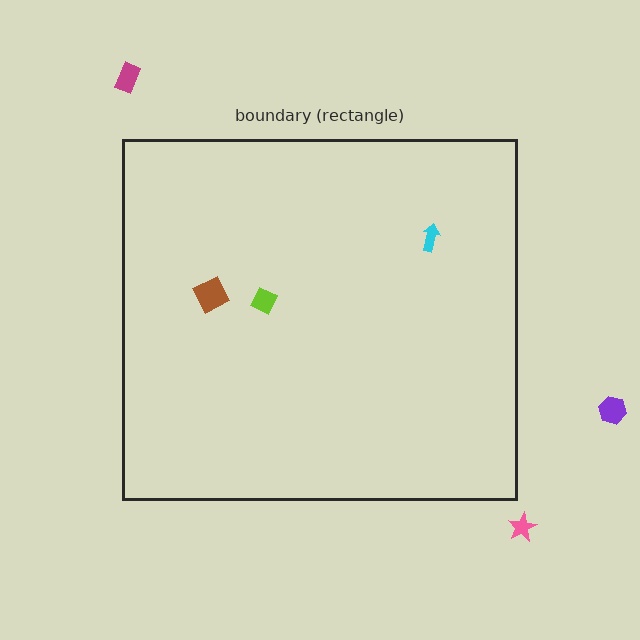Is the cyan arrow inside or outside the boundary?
Inside.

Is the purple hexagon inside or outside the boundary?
Outside.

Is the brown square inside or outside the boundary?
Inside.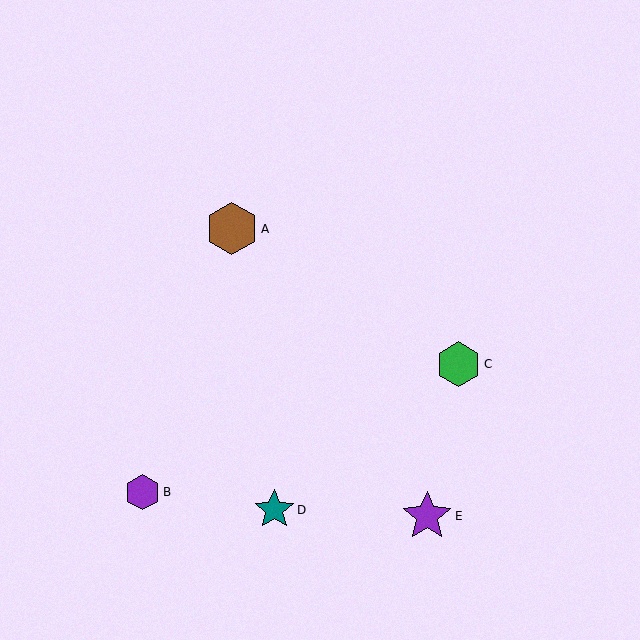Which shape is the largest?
The brown hexagon (labeled A) is the largest.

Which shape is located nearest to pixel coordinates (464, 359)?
The green hexagon (labeled C) at (459, 364) is nearest to that location.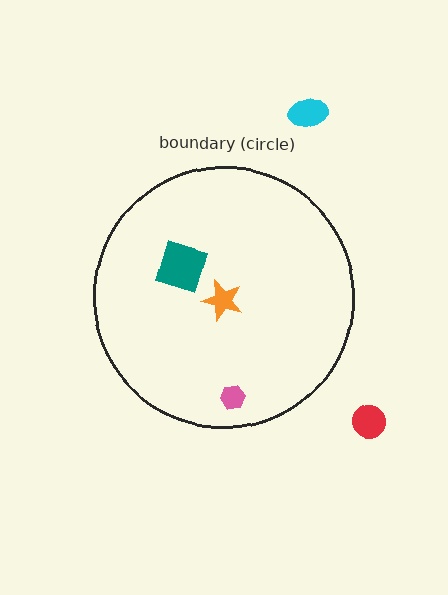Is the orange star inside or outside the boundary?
Inside.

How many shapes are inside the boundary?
3 inside, 2 outside.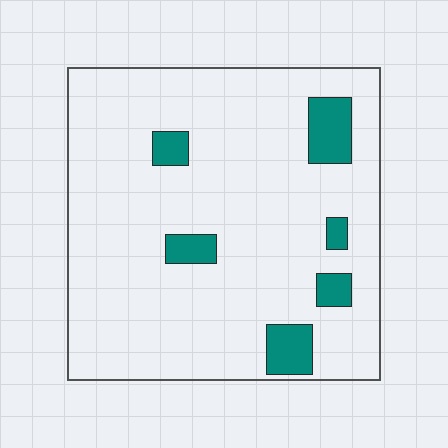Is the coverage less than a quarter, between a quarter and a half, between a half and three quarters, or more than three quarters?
Less than a quarter.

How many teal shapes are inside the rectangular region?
6.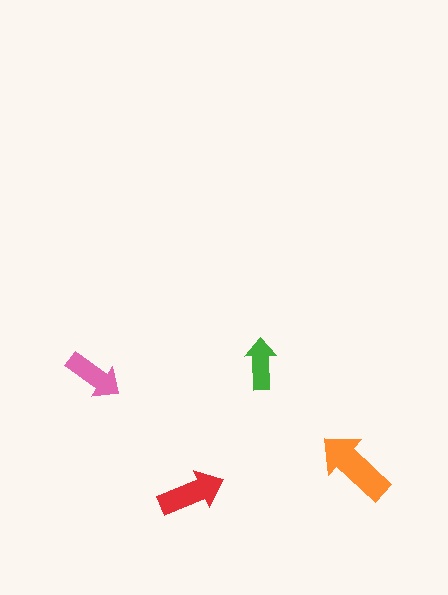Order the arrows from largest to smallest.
the orange one, the red one, the pink one, the green one.